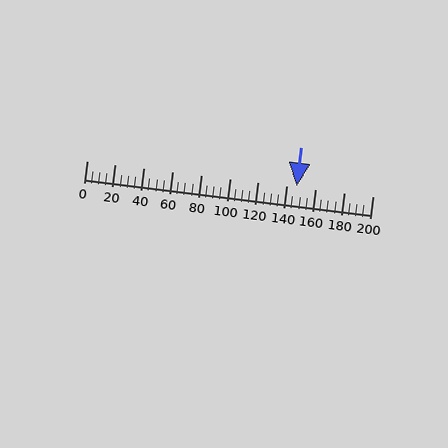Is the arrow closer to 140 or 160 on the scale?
The arrow is closer to 140.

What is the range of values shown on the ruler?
The ruler shows values from 0 to 200.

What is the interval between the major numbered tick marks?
The major tick marks are spaced 20 units apart.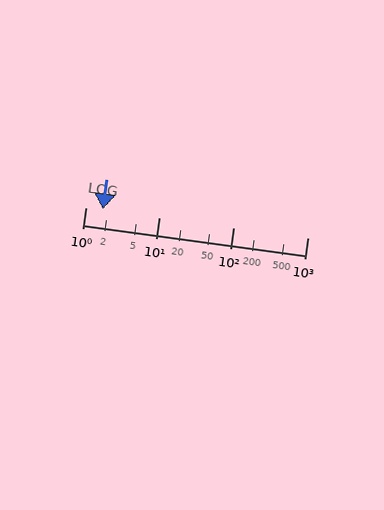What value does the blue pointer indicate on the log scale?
The pointer indicates approximately 1.7.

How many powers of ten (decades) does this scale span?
The scale spans 3 decades, from 1 to 1000.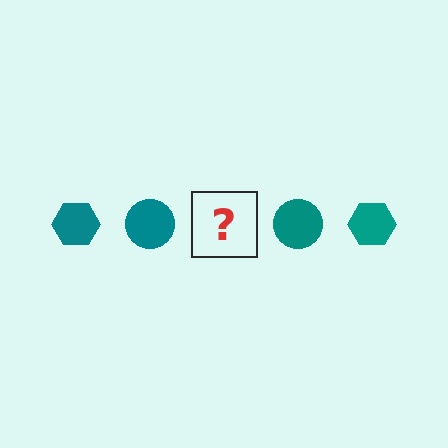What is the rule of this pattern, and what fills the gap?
The rule is that the pattern cycles through hexagon, circle shapes in teal. The gap should be filled with a teal hexagon.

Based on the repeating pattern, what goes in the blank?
The blank should be a teal hexagon.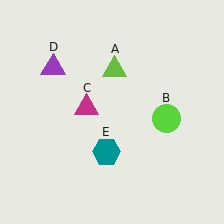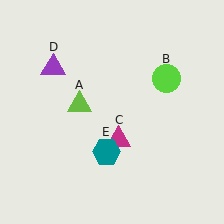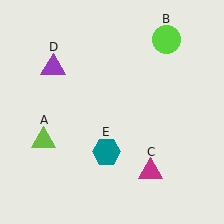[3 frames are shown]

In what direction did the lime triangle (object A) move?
The lime triangle (object A) moved down and to the left.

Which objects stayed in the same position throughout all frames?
Purple triangle (object D) and teal hexagon (object E) remained stationary.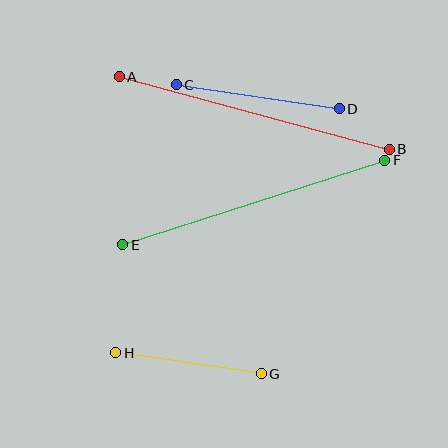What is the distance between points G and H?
The distance is approximately 147 pixels.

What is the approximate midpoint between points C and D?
The midpoint is at approximately (258, 97) pixels.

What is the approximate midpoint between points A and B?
The midpoint is at approximately (254, 113) pixels.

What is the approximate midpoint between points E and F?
The midpoint is at approximately (254, 203) pixels.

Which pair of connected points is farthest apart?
Points A and B are farthest apart.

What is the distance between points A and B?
The distance is approximately 279 pixels.